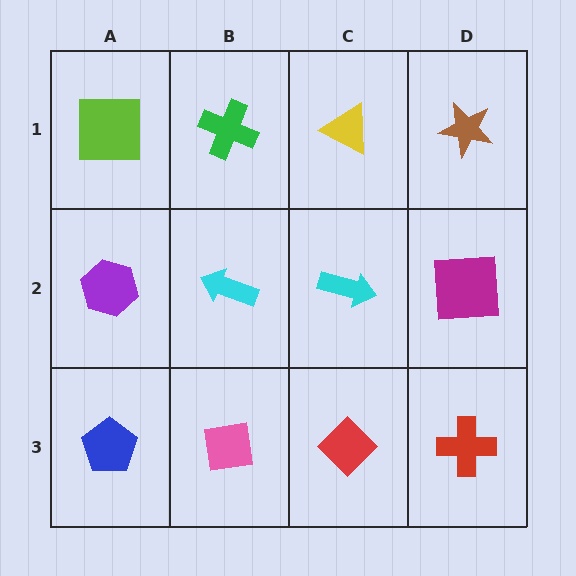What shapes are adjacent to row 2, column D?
A brown star (row 1, column D), a red cross (row 3, column D), a cyan arrow (row 2, column C).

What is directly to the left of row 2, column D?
A cyan arrow.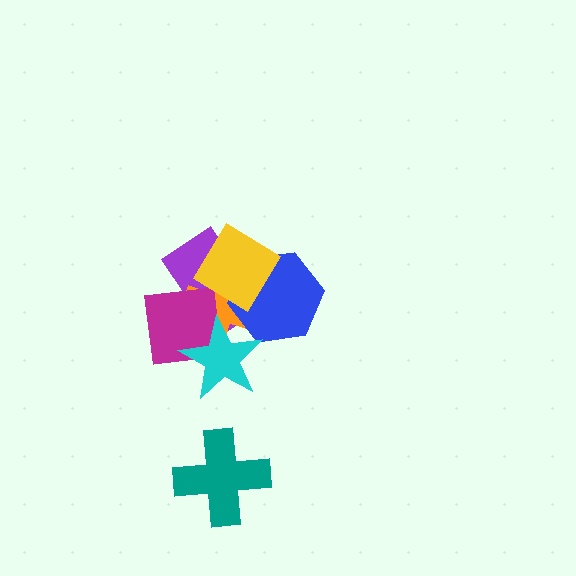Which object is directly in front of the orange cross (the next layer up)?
The blue hexagon is directly in front of the orange cross.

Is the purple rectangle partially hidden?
Yes, it is partially covered by another shape.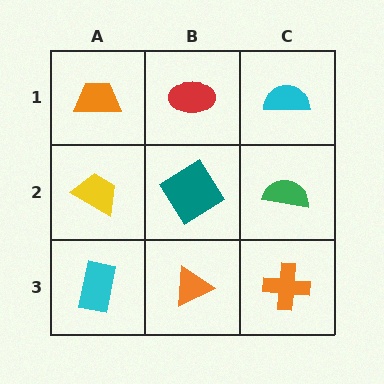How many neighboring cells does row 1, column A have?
2.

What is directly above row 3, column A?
A yellow trapezoid.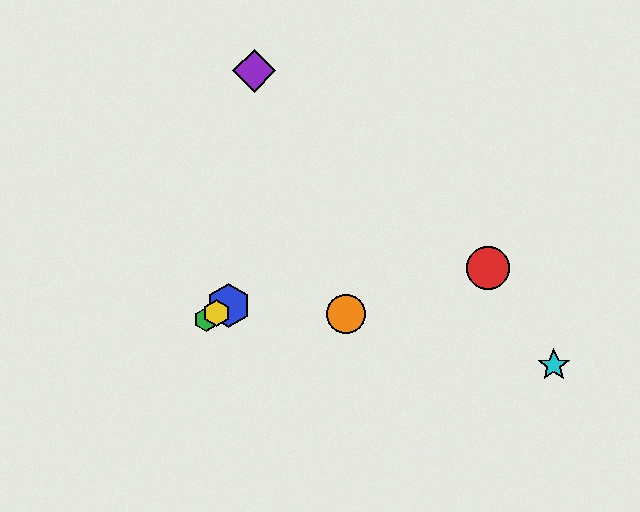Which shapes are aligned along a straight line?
The blue hexagon, the green hexagon, the yellow hexagon are aligned along a straight line.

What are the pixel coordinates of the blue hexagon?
The blue hexagon is at (229, 305).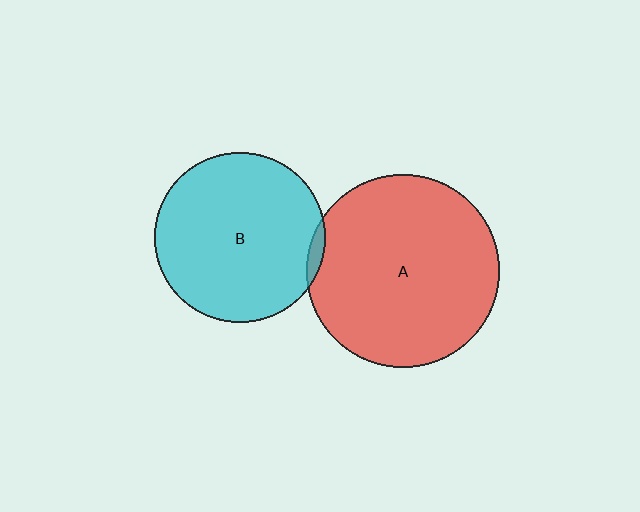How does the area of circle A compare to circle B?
Approximately 1.3 times.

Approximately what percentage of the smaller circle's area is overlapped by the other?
Approximately 5%.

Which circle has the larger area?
Circle A (red).